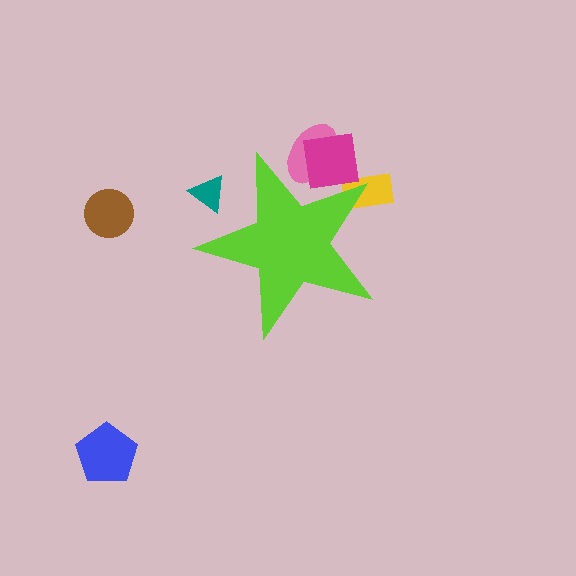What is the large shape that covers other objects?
A lime star.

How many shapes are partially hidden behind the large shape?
4 shapes are partially hidden.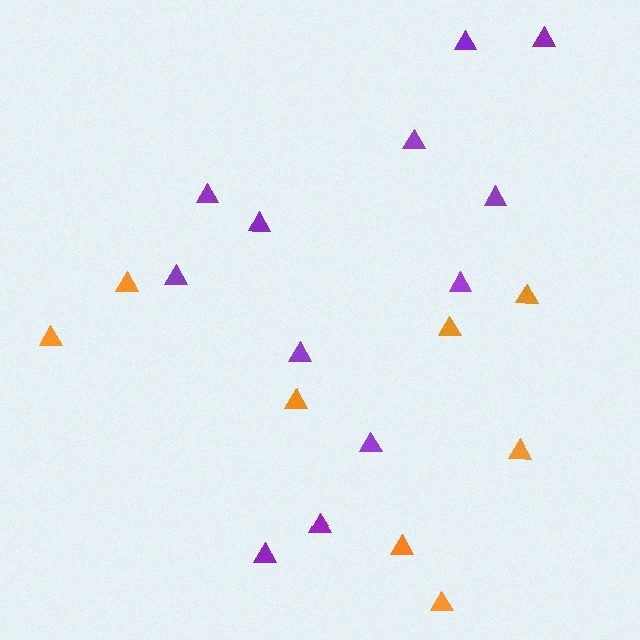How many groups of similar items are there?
There are 2 groups: one group of orange triangles (8) and one group of purple triangles (12).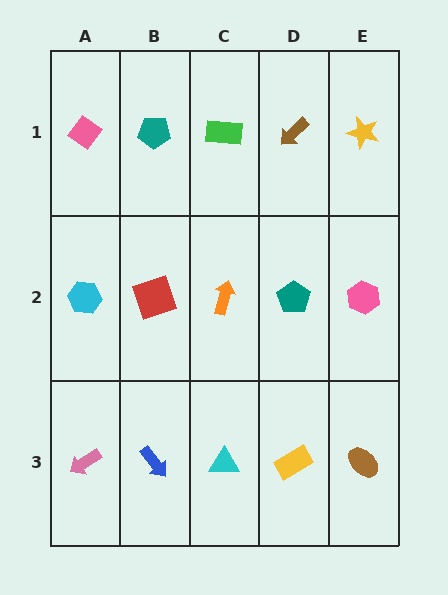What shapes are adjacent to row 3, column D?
A teal pentagon (row 2, column D), a cyan triangle (row 3, column C), a brown ellipse (row 3, column E).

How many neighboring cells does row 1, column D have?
3.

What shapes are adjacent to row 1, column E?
A pink hexagon (row 2, column E), a brown arrow (row 1, column D).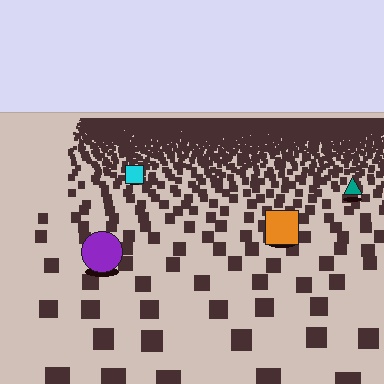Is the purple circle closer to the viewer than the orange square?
Yes. The purple circle is closer — you can tell from the texture gradient: the ground texture is coarser near it.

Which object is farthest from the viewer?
The cyan square is farthest from the viewer. It appears smaller and the ground texture around it is denser.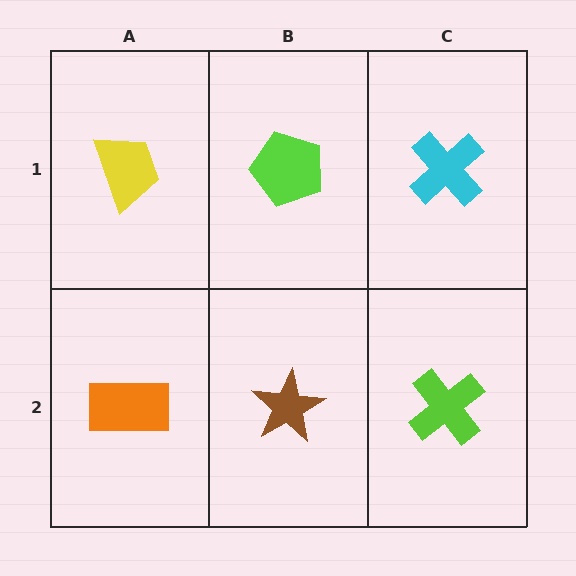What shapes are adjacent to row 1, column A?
An orange rectangle (row 2, column A), a lime pentagon (row 1, column B).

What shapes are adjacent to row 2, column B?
A lime pentagon (row 1, column B), an orange rectangle (row 2, column A), a lime cross (row 2, column C).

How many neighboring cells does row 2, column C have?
2.